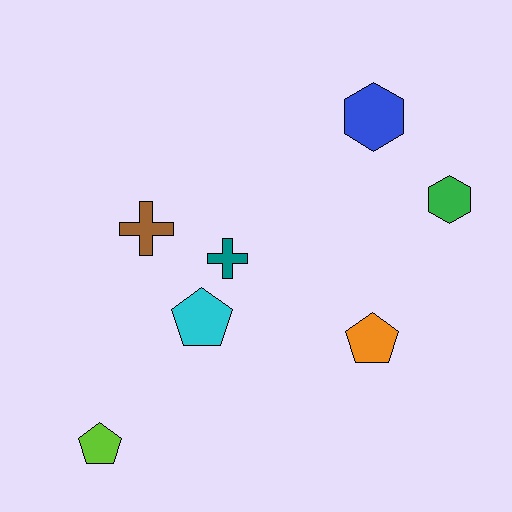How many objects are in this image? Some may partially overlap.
There are 7 objects.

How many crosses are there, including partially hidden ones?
There are 2 crosses.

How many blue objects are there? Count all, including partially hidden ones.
There is 1 blue object.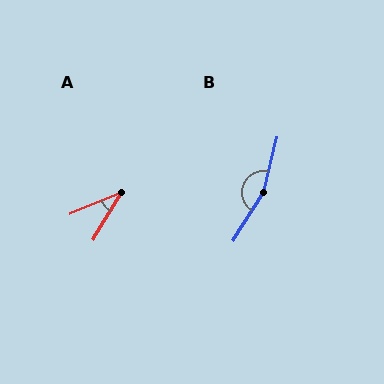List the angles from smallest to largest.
A (37°), B (162°).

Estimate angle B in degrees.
Approximately 162 degrees.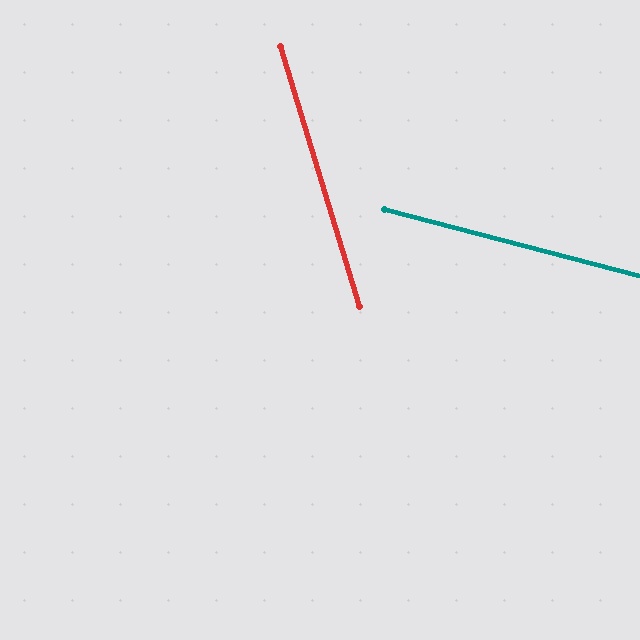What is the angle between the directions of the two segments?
Approximately 58 degrees.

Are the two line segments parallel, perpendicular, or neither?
Neither parallel nor perpendicular — they differ by about 58°.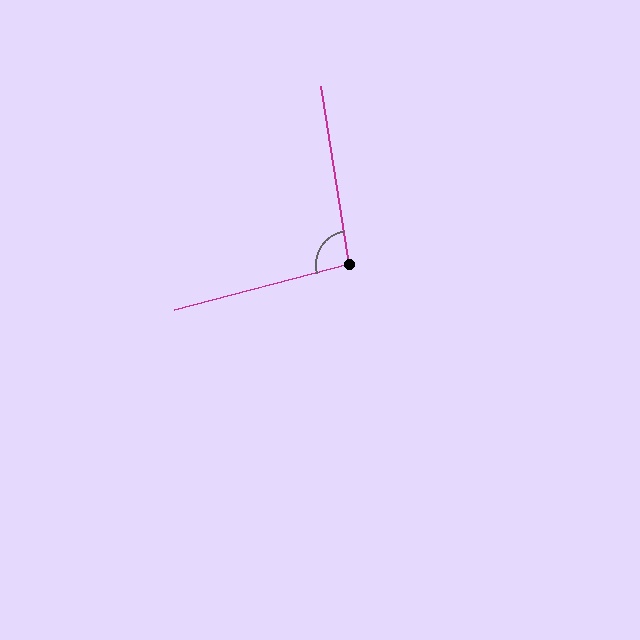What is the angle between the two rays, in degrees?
Approximately 96 degrees.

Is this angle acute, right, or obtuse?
It is obtuse.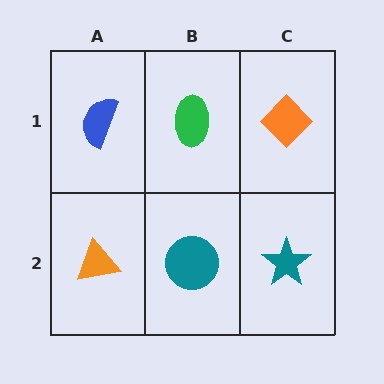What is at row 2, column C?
A teal star.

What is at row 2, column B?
A teal circle.